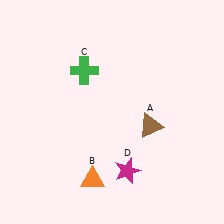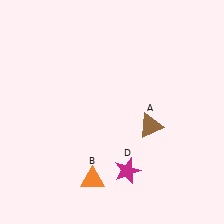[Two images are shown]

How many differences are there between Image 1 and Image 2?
There is 1 difference between the two images.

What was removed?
The green cross (C) was removed in Image 2.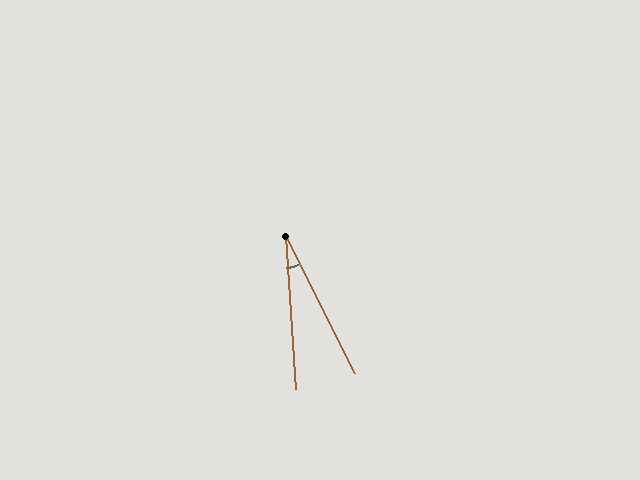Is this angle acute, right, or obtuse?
It is acute.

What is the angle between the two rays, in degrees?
Approximately 23 degrees.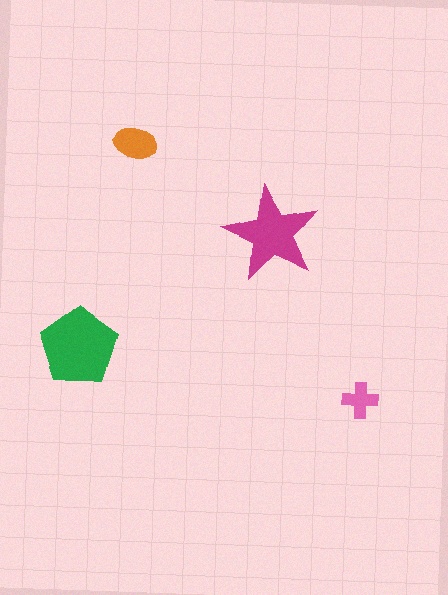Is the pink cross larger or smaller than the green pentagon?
Smaller.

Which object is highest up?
The orange ellipse is topmost.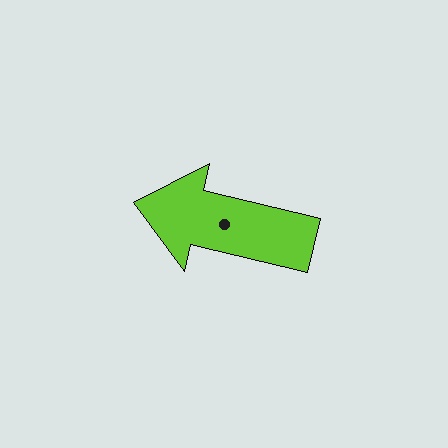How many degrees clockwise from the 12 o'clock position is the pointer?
Approximately 283 degrees.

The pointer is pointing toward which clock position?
Roughly 9 o'clock.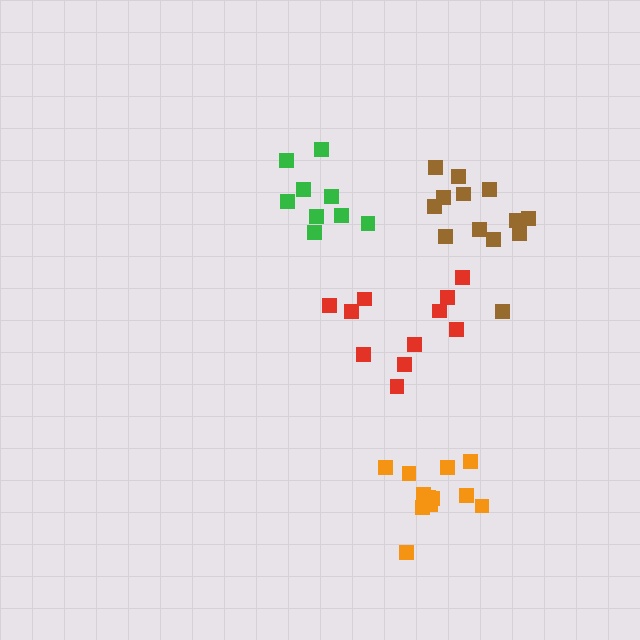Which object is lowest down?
The orange cluster is bottommost.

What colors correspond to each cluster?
The clusters are colored: green, orange, red, brown.